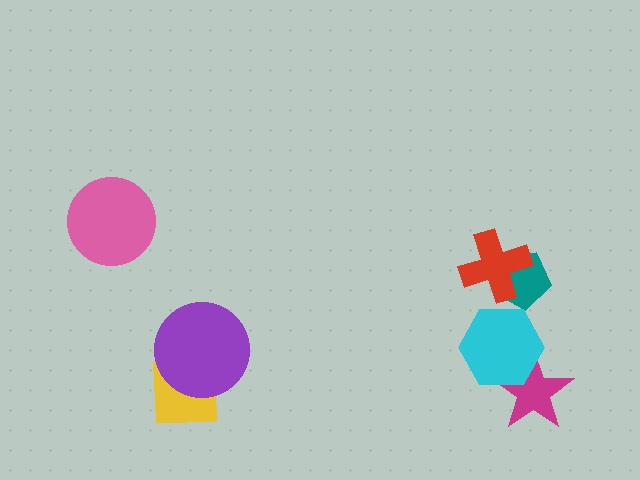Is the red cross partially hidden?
No, no other shape covers it.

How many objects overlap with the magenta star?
1 object overlaps with the magenta star.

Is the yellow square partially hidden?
Yes, it is partially covered by another shape.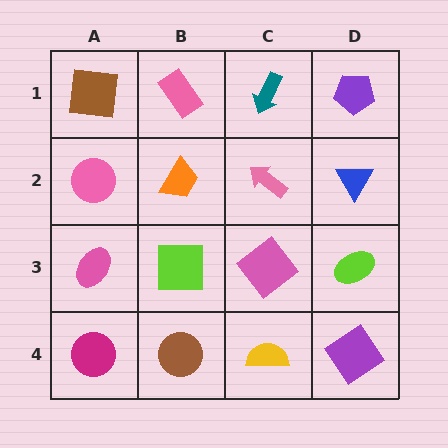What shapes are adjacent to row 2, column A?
A brown square (row 1, column A), a pink ellipse (row 3, column A), an orange trapezoid (row 2, column B).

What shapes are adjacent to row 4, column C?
A pink diamond (row 3, column C), a brown circle (row 4, column B), a purple diamond (row 4, column D).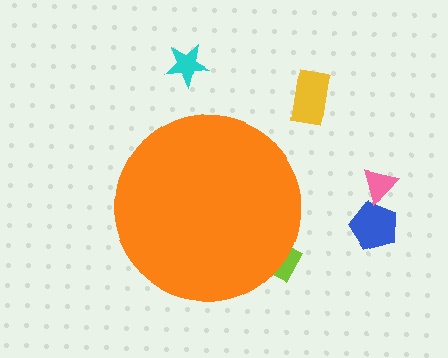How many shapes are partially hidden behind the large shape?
1 shape is partially hidden.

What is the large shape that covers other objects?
An orange circle.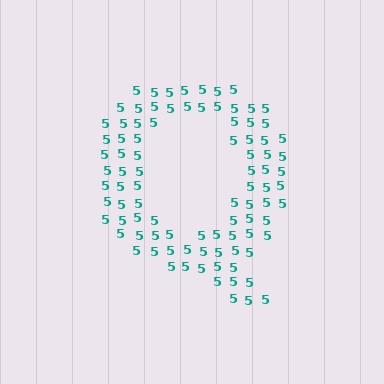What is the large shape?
The large shape is the letter Q.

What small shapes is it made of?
It is made of small digit 5's.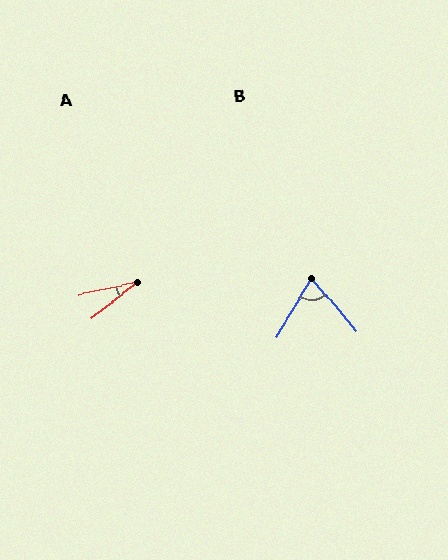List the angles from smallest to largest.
A (26°), B (71°).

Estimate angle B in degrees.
Approximately 71 degrees.